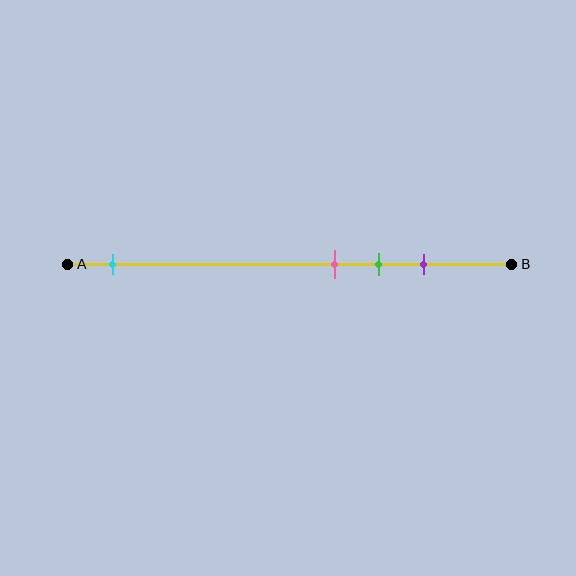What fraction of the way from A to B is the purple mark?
The purple mark is approximately 80% (0.8) of the way from A to B.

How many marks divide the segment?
There are 4 marks dividing the segment.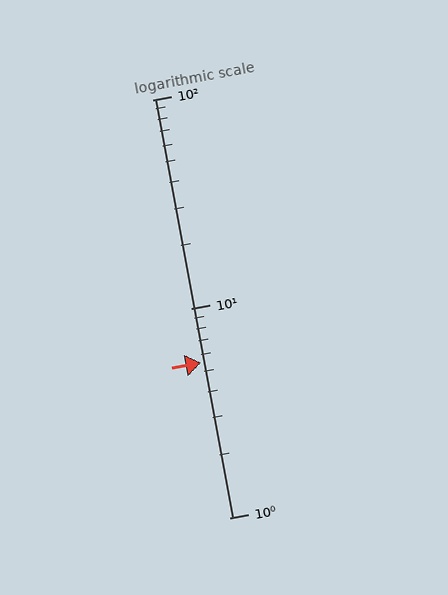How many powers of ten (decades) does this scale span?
The scale spans 2 decades, from 1 to 100.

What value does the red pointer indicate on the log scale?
The pointer indicates approximately 5.5.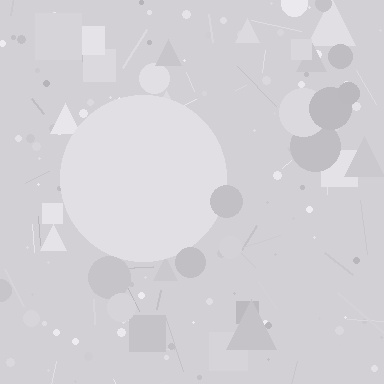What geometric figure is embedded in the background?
A circle is embedded in the background.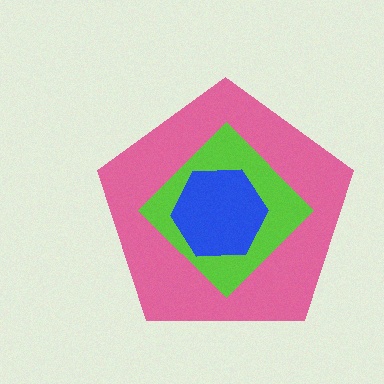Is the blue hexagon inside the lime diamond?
Yes.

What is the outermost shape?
The pink pentagon.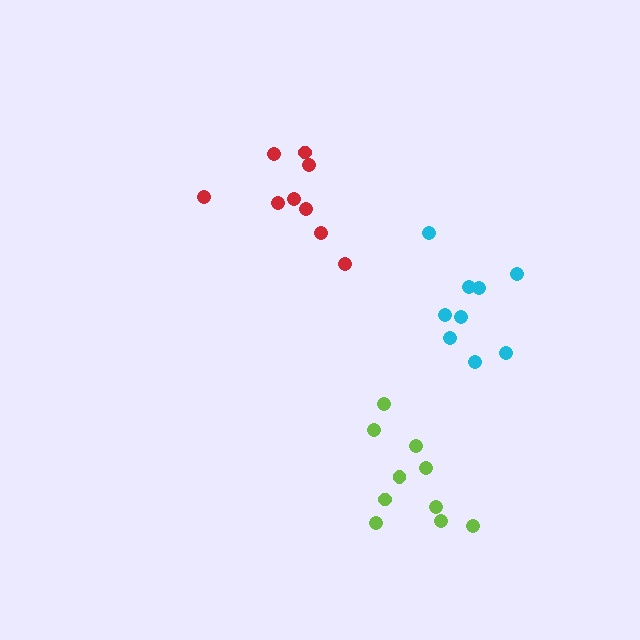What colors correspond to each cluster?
The clusters are colored: lime, cyan, red.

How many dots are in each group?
Group 1: 10 dots, Group 2: 9 dots, Group 3: 9 dots (28 total).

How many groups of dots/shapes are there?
There are 3 groups.